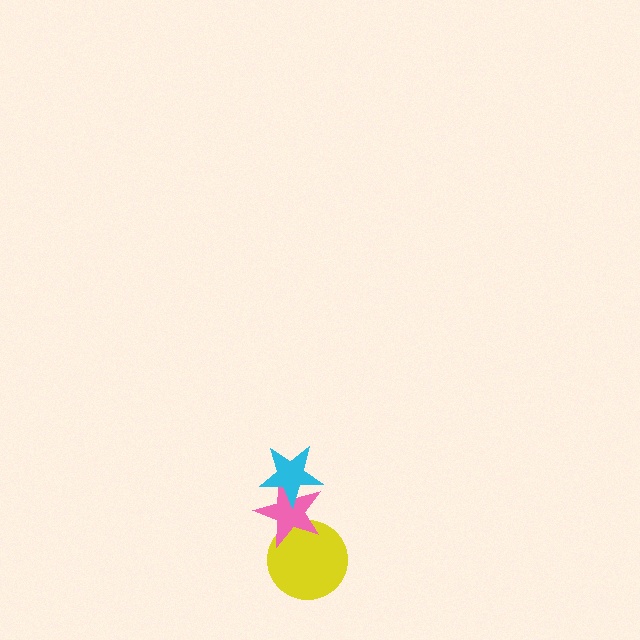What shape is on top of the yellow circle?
The pink star is on top of the yellow circle.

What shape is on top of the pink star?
The cyan star is on top of the pink star.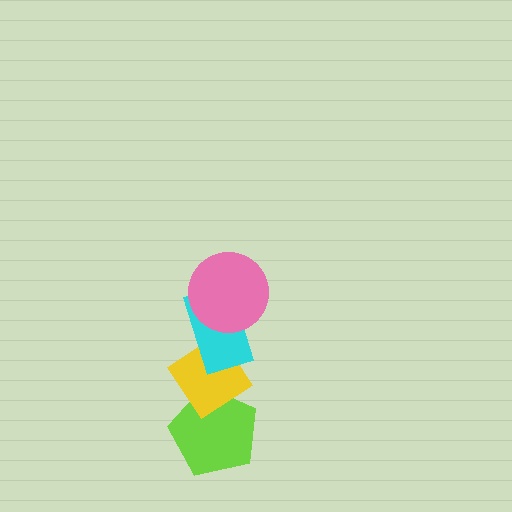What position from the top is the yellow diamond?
The yellow diamond is 3rd from the top.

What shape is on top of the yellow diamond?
The cyan rectangle is on top of the yellow diamond.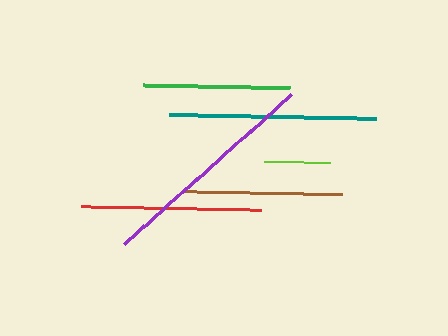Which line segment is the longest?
The purple line is the longest at approximately 225 pixels.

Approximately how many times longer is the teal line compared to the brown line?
The teal line is approximately 1.3 times the length of the brown line.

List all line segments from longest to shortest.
From longest to shortest: purple, teal, red, brown, green, lime.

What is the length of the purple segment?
The purple segment is approximately 225 pixels long.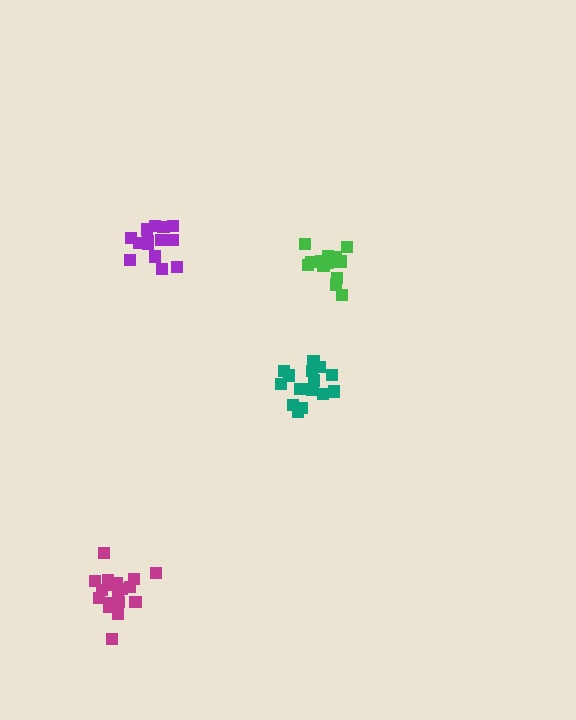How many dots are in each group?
Group 1: 15 dots, Group 2: 19 dots, Group 3: 14 dots, Group 4: 15 dots (63 total).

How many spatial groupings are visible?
There are 4 spatial groupings.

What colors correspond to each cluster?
The clusters are colored: purple, magenta, green, teal.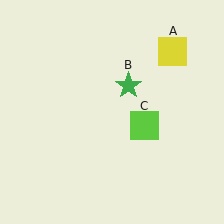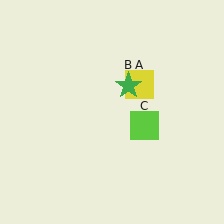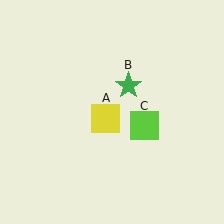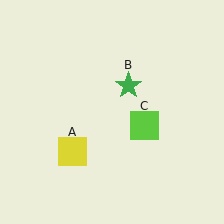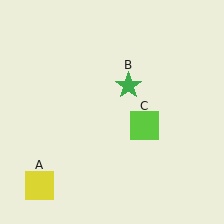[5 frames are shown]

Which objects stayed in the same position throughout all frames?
Green star (object B) and lime square (object C) remained stationary.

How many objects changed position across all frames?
1 object changed position: yellow square (object A).